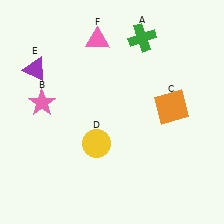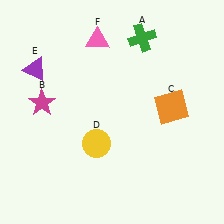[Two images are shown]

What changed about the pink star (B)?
In Image 1, B is pink. In Image 2, it changed to magenta.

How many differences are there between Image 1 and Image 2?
There is 1 difference between the two images.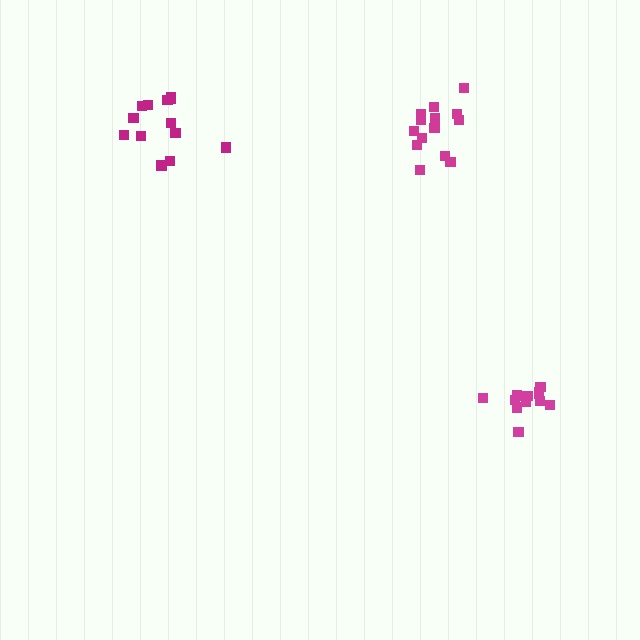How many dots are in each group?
Group 1: 13 dots, Group 2: 14 dots, Group 3: 13 dots (40 total).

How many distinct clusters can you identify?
There are 3 distinct clusters.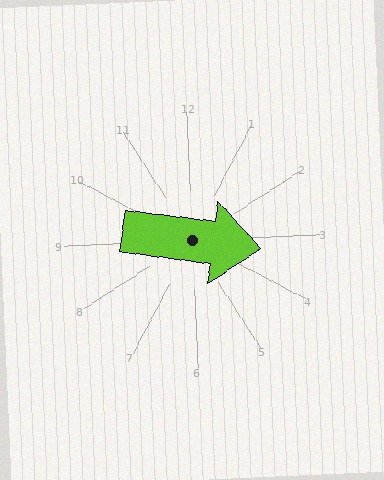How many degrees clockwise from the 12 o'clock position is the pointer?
Approximately 100 degrees.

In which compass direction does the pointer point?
East.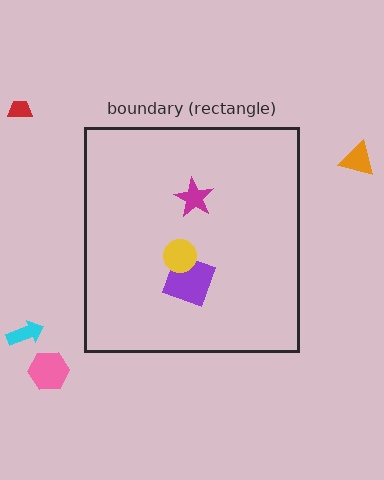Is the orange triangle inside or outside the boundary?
Outside.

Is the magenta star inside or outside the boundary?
Inside.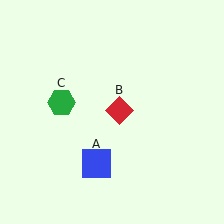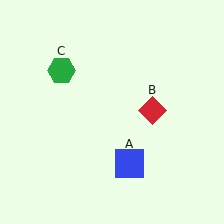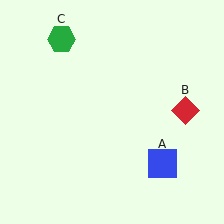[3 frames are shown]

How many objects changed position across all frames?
3 objects changed position: blue square (object A), red diamond (object B), green hexagon (object C).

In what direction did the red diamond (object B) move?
The red diamond (object B) moved right.